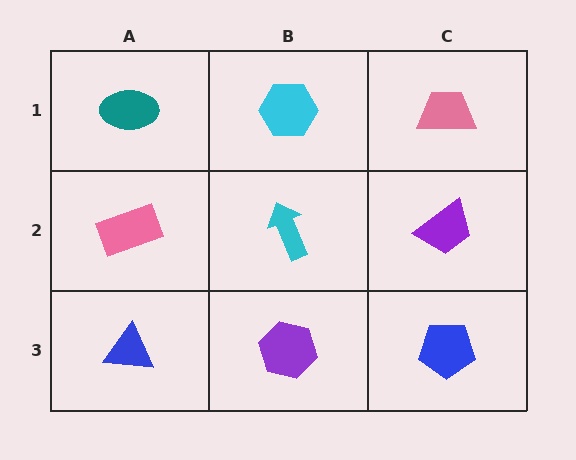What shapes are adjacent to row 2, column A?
A teal ellipse (row 1, column A), a blue triangle (row 3, column A), a cyan arrow (row 2, column B).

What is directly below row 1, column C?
A purple trapezoid.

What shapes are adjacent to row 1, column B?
A cyan arrow (row 2, column B), a teal ellipse (row 1, column A), a pink trapezoid (row 1, column C).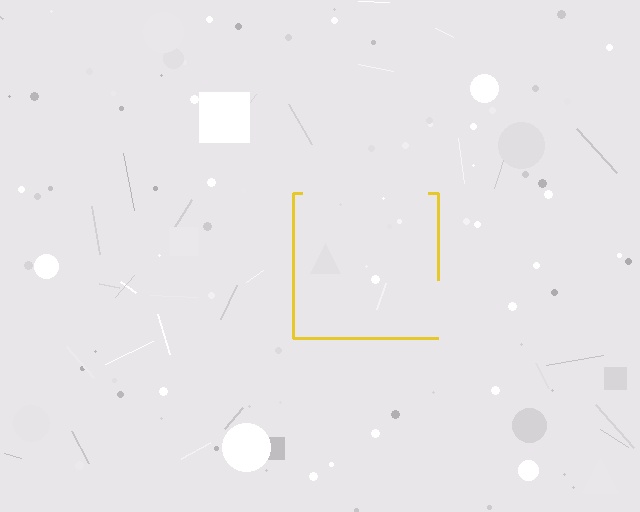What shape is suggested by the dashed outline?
The dashed outline suggests a square.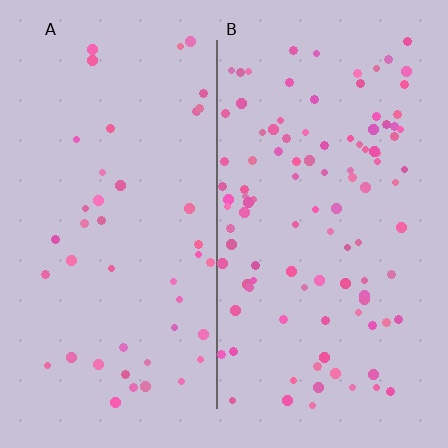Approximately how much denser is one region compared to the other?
Approximately 2.4× — region B over region A.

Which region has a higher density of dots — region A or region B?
B (the right).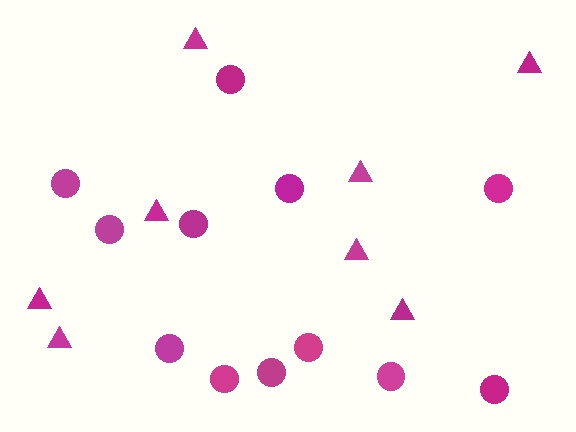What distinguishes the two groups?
There are 2 groups: one group of triangles (8) and one group of circles (12).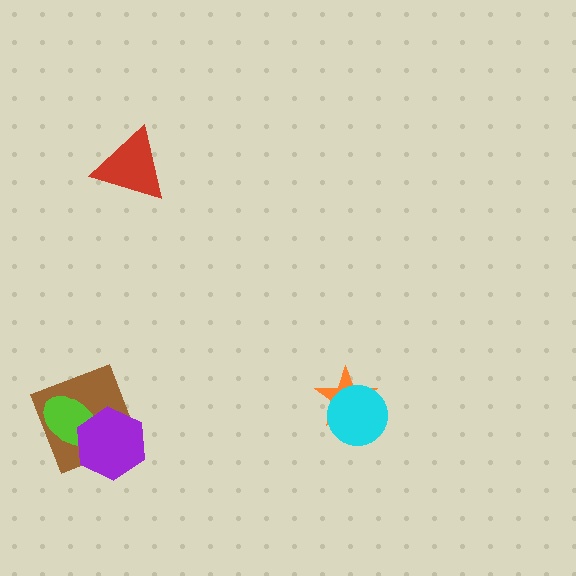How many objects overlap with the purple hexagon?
2 objects overlap with the purple hexagon.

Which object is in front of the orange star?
The cyan circle is in front of the orange star.